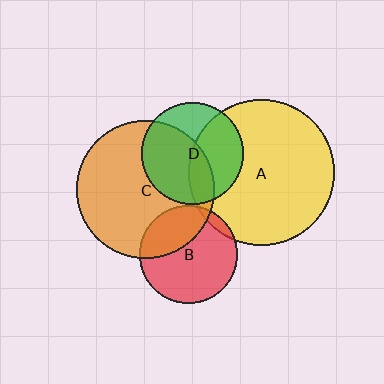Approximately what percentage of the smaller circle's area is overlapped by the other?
Approximately 55%.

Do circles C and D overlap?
Yes.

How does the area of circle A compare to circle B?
Approximately 2.2 times.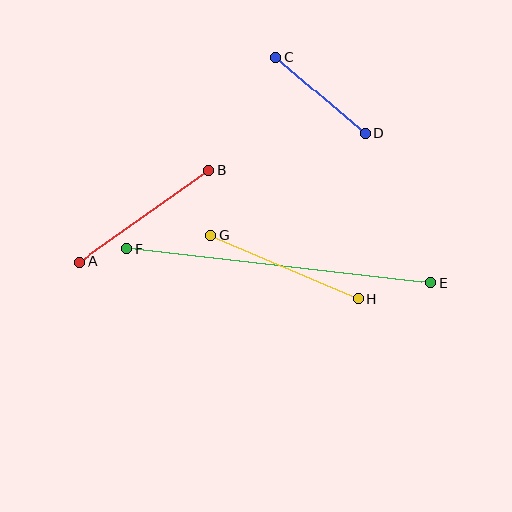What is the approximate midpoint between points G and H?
The midpoint is at approximately (284, 267) pixels.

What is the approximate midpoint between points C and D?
The midpoint is at approximately (321, 95) pixels.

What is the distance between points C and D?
The distance is approximately 117 pixels.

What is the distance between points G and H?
The distance is approximately 160 pixels.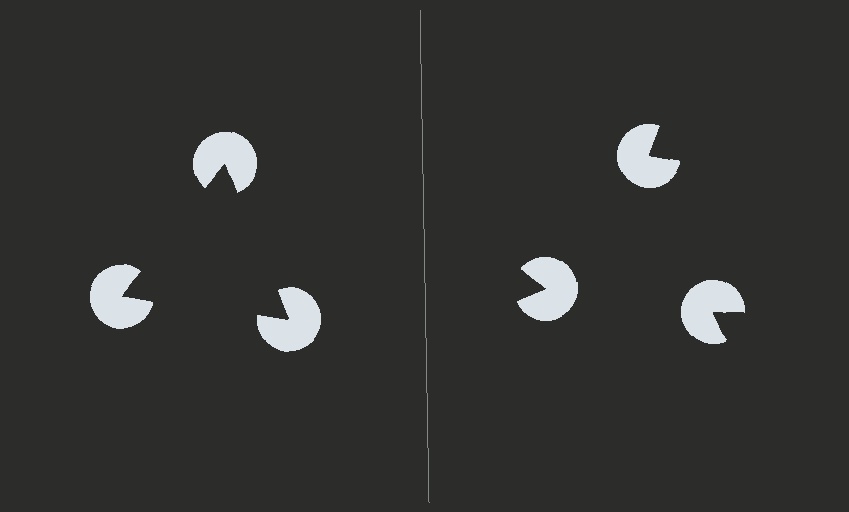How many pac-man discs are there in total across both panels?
6 — 3 on each side.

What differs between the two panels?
The pac-man discs are positioned identically on both sides; only the wedge orientations differ. On the left they align to a triangle; on the right they are misaligned.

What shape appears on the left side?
An illusory triangle.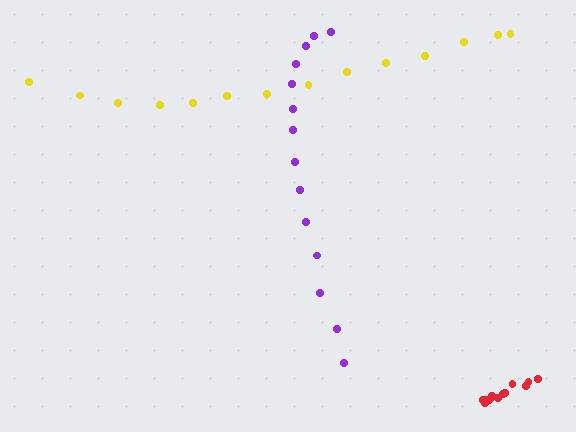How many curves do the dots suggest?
There are 3 distinct paths.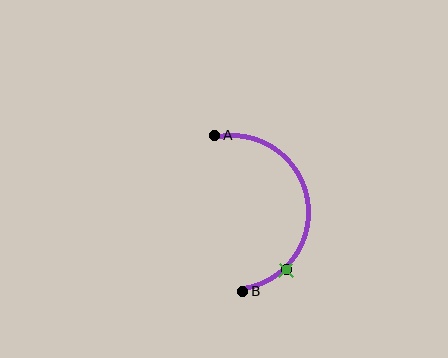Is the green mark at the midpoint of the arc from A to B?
No. The green mark lies on the arc but is closer to endpoint B. The arc midpoint would be at the point on the curve equidistant along the arc from both A and B.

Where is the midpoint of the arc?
The arc midpoint is the point on the curve farthest from the straight line joining A and B. It sits to the right of that line.